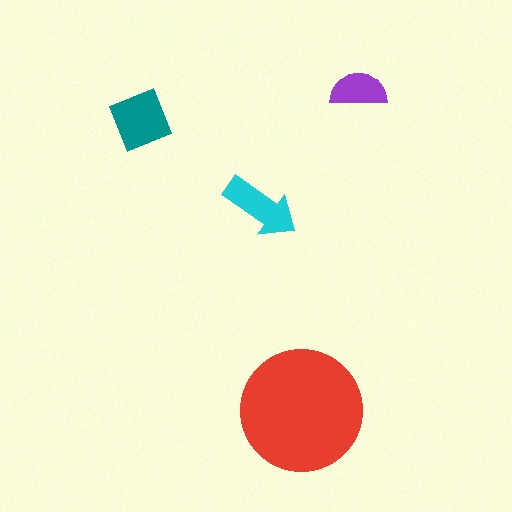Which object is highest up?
The purple semicircle is topmost.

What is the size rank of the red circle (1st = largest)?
1st.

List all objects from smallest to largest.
The purple semicircle, the cyan arrow, the teal diamond, the red circle.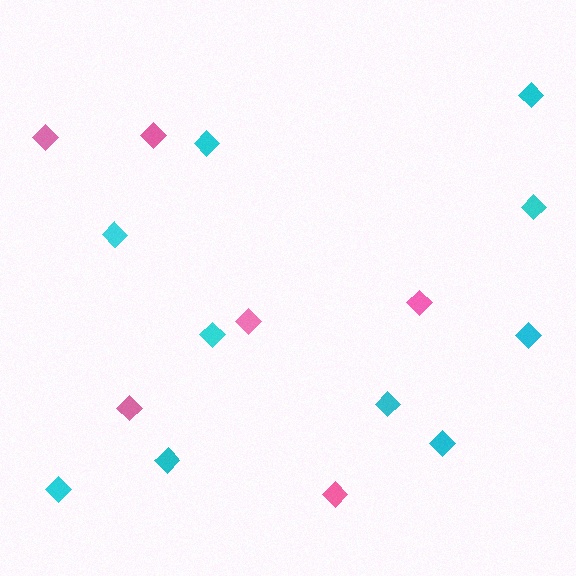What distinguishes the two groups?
There are 2 groups: one group of pink diamonds (6) and one group of cyan diamonds (10).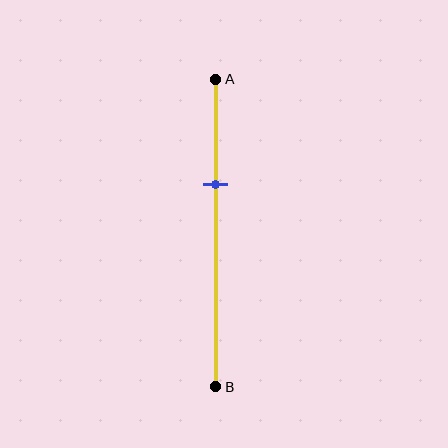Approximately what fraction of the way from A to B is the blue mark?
The blue mark is approximately 35% of the way from A to B.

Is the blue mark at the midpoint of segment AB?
No, the mark is at about 35% from A, not at the 50% midpoint.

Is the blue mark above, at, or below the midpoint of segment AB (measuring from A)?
The blue mark is above the midpoint of segment AB.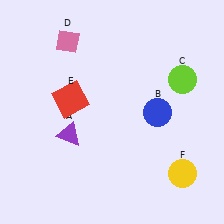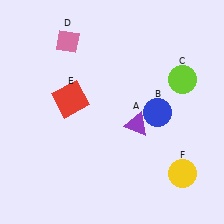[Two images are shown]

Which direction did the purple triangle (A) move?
The purple triangle (A) moved right.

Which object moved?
The purple triangle (A) moved right.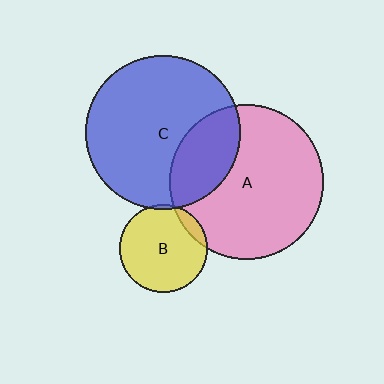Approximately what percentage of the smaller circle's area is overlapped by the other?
Approximately 10%.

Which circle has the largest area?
Circle A (pink).